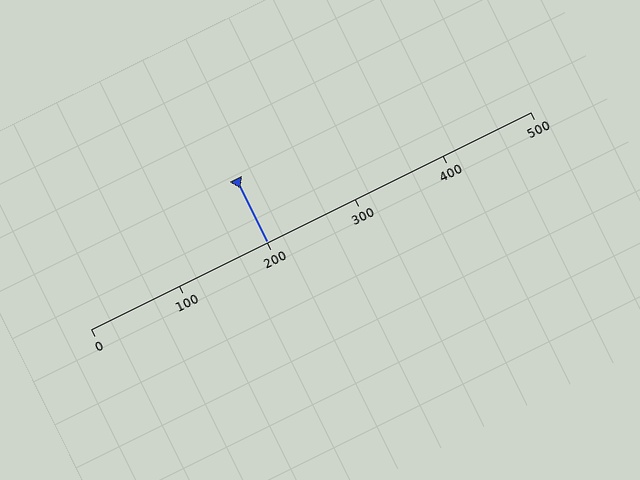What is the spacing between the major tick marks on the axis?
The major ticks are spaced 100 apart.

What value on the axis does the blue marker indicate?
The marker indicates approximately 200.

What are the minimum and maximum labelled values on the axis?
The axis runs from 0 to 500.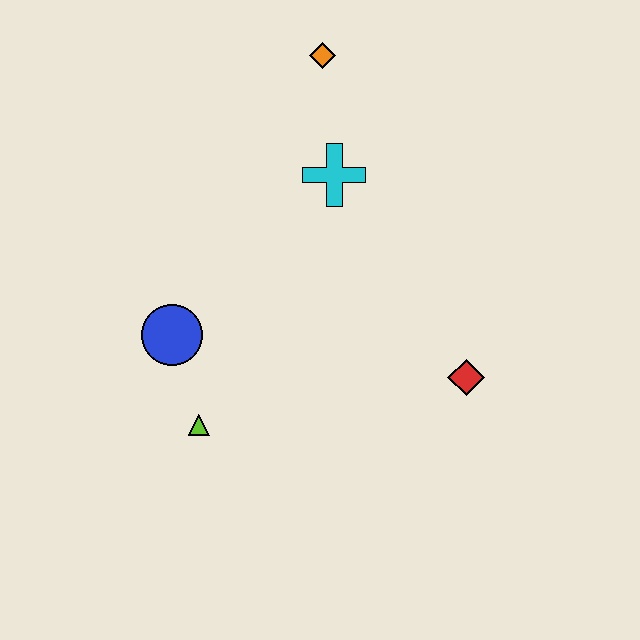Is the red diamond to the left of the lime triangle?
No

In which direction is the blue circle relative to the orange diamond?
The blue circle is below the orange diamond.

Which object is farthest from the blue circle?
The orange diamond is farthest from the blue circle.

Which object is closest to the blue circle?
The lime triangle is closest to the blue circle.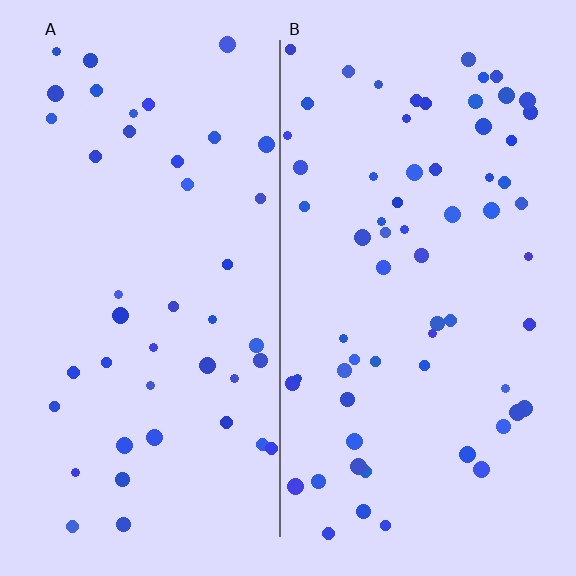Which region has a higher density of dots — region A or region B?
B (the right).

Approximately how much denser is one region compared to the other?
Approximately 1.5× — region B over region A.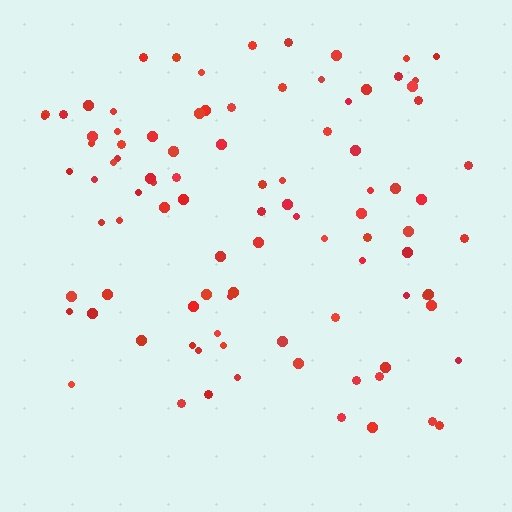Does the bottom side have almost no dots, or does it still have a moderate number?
Still a moderate number, just noticeably fewer than the top.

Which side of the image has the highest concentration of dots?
The top.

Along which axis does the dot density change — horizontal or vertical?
Vertical.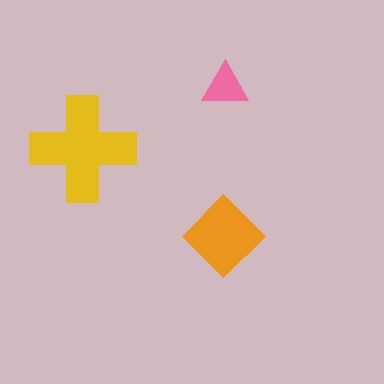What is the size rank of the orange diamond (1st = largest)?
2nd.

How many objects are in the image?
There are 3 objects in the image.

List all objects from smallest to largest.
The pink triangle, the orange diamond, the yellow cross.